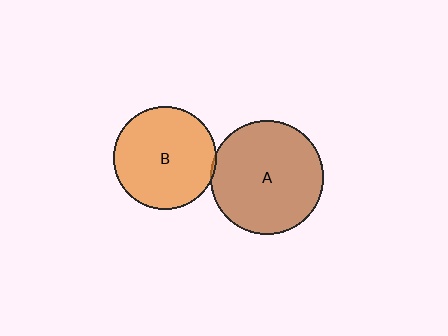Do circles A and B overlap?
Yes.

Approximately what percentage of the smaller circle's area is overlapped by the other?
Approximately 5%.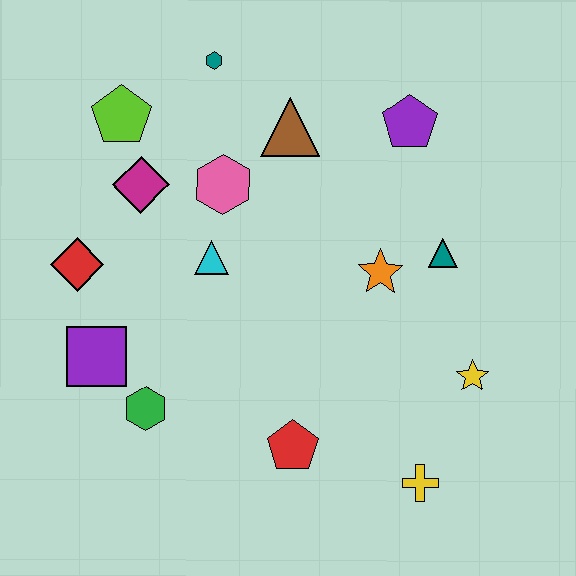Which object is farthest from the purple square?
The purple pentagon is farthest from the purple square.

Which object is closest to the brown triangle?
The pink hexagon is closest to the brown triangle.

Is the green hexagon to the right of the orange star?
No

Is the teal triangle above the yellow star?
Yes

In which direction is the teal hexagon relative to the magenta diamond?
The teal hexagon is above the magenta diamond.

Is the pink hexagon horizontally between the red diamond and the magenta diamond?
No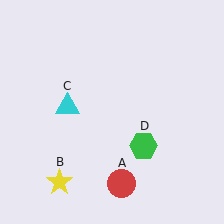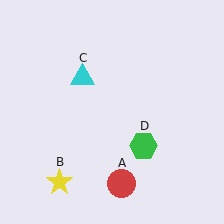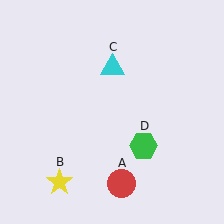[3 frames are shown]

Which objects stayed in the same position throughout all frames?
Red circle (object A) and yellow star (object B) and green hexagon (object D) remained stationary.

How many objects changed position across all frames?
1 object changed position: cyan triangle (object C).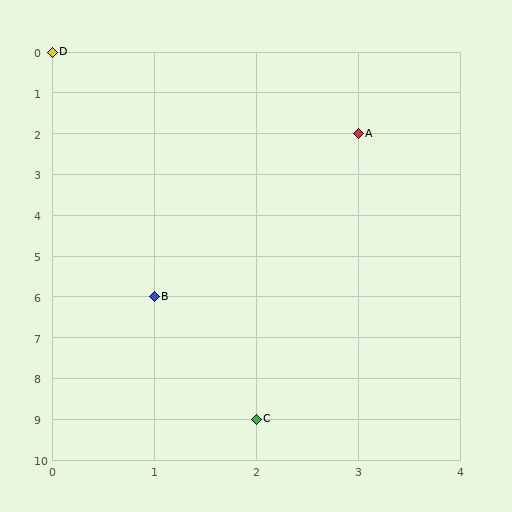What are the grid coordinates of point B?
Point B is at grid coordinates (1, 6).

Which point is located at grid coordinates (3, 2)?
Point A is at (3, 2).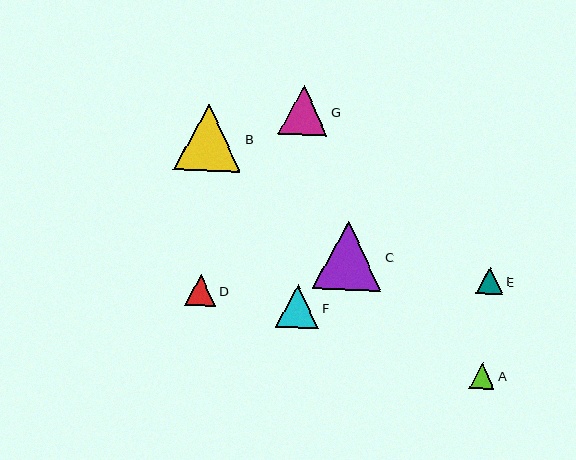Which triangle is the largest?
Triangle C is the largest with a size of approximately 69 pixels.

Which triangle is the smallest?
Triangle A is the smallest with a size of approximately 25 pixels.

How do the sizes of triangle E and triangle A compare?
Triangle E and triangle A are approximately the same size.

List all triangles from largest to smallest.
From largest to smallest: C, B, G, F, D, E, A.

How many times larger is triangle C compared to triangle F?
Triangle C is approximately 1.6 times the size of triangle F.